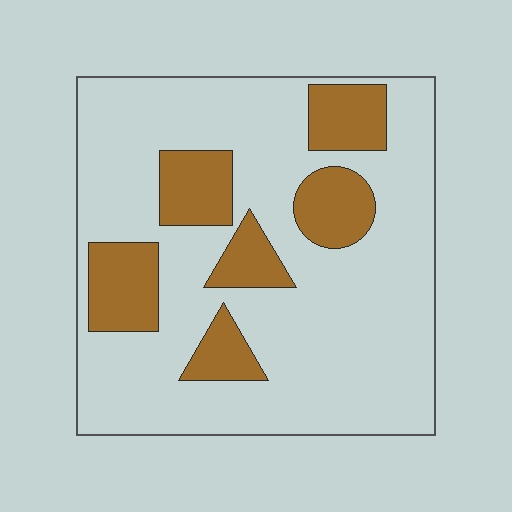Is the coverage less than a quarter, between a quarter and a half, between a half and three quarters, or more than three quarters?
Less than a quarter.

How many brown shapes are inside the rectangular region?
6.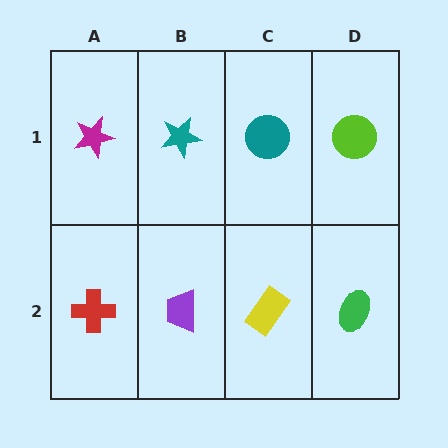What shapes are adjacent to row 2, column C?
A teal circle (row 1, column C), a purple trapezoid (row 2, column B), a green ellipse (row 2, column D).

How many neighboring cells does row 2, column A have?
2.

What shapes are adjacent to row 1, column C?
A yellow rectangle (row 2, column C), a teal star (row 1, column B), a lime circle (row 1, column D).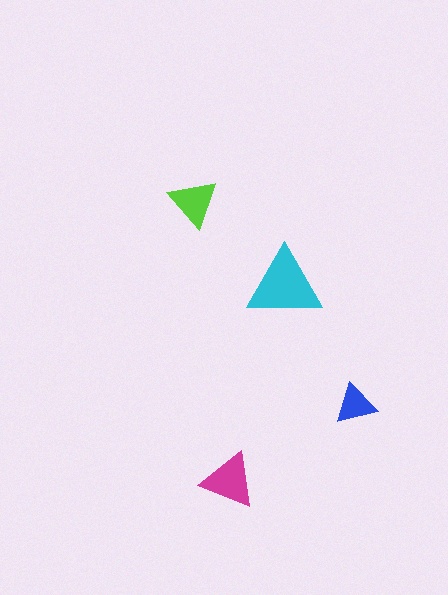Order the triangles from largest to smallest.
the cyan one, the magenta one, the lime one, the blue one.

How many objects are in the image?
There are 4 objects in the image.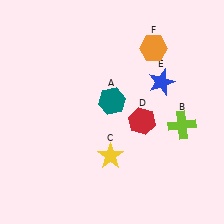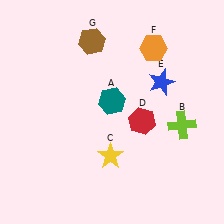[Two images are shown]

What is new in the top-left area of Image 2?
A brown hexagon (G) was added in the top-left area of Image 2.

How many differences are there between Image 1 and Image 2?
There is 1 difference between the two images.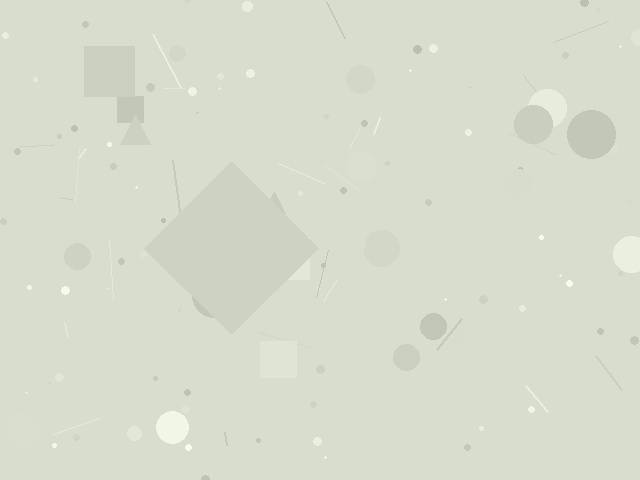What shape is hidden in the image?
A diamond is hidden in the image.